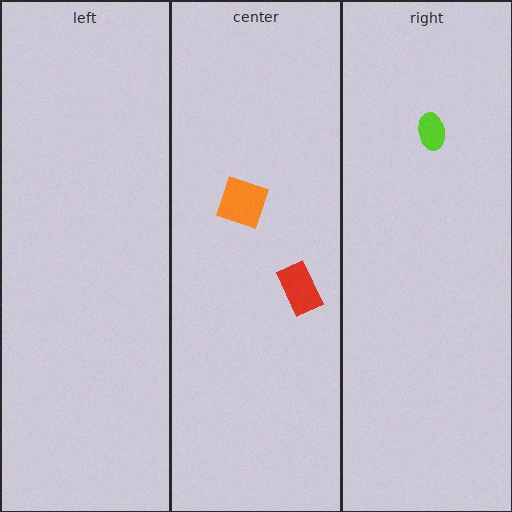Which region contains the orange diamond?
The center region.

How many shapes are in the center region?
2.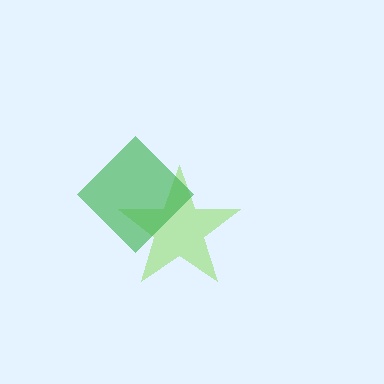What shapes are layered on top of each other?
The layered shapes are: a lime star, a green diamond.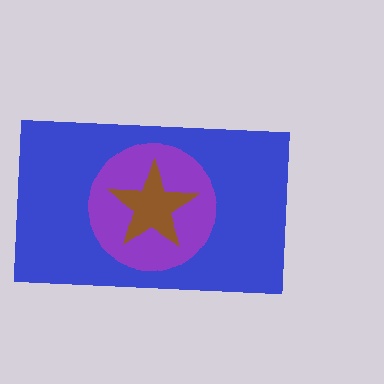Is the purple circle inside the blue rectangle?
Yes.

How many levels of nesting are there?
3.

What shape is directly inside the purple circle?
The brown star.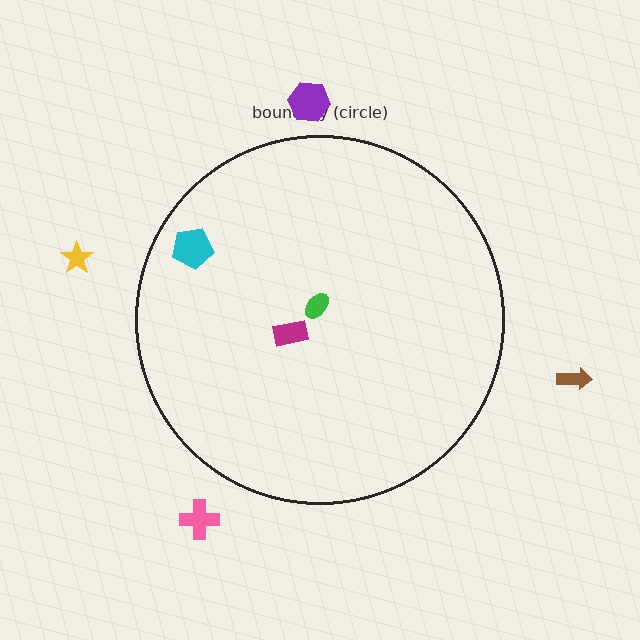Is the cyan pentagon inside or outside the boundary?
Inside.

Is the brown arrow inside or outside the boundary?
Outside.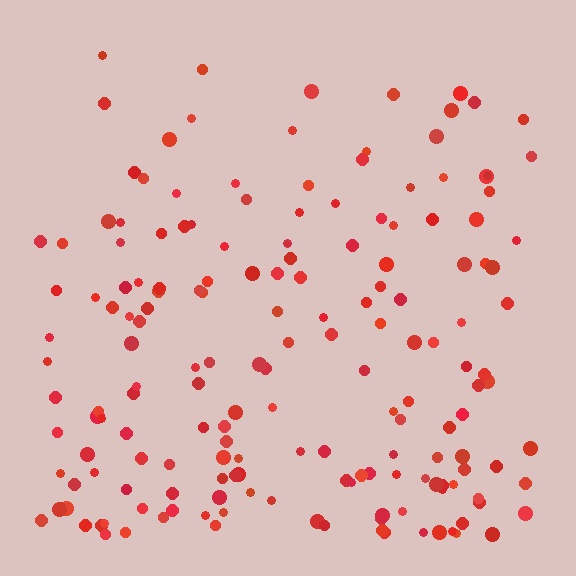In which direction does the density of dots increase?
From top to bottom, with the bottom side densest.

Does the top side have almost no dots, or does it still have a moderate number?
Still a moderate number, just noticeably fewer than the bottom.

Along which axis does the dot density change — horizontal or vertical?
Vertical.